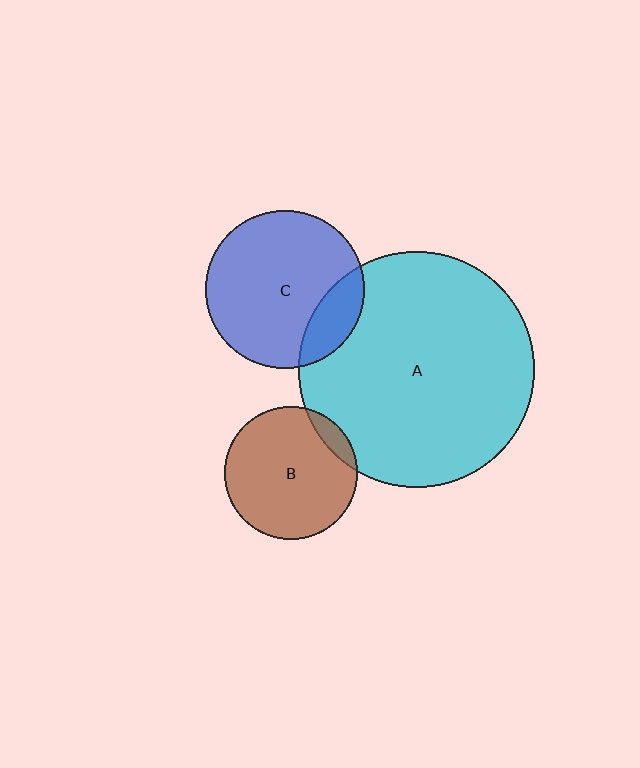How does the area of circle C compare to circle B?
Approximately 1.4 times.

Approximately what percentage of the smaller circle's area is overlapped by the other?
Approximately 20%.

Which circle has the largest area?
Circle A (cyan).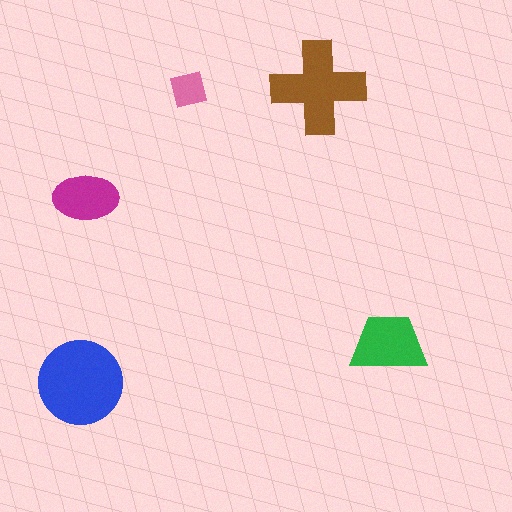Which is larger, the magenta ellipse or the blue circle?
The blue circle.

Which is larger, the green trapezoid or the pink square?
The green trapezoid.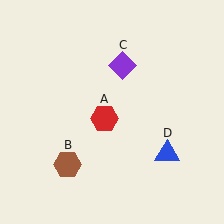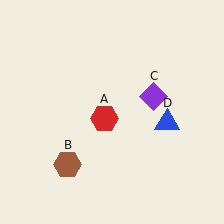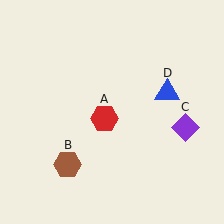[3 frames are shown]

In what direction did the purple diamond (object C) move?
The purple diamond (object C) moved down and to the right.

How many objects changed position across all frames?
2 objects changed position: purple diamond (object C), blue triangle (object D).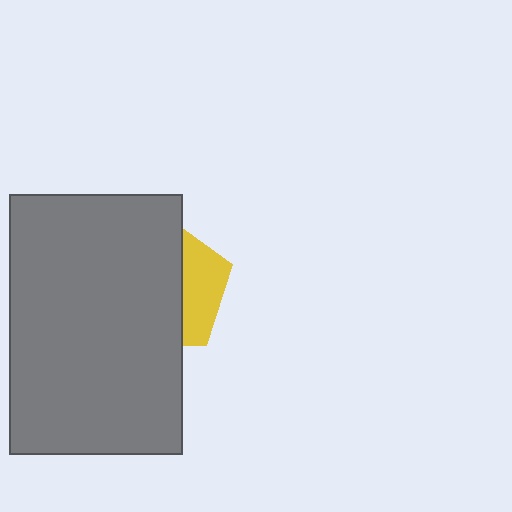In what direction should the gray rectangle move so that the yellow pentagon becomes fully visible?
The gray rectangle should move left. That is the shortest direction to clear the overlap and leave the yellow pentagon fully visible.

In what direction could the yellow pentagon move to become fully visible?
The yellow pentagon could move right. That would shift it out from behind the gray rectangle entirely.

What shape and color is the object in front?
The object in front is a gray rectangle.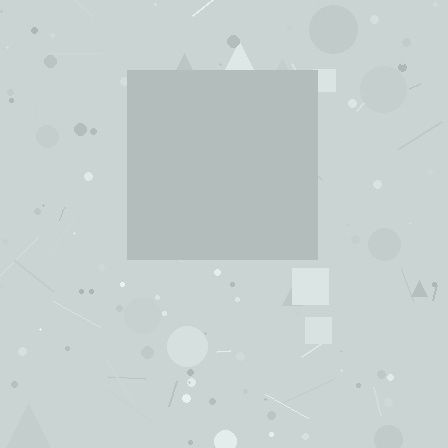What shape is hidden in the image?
A square is hidden in the image.